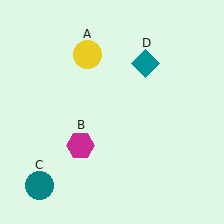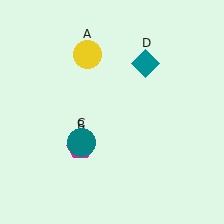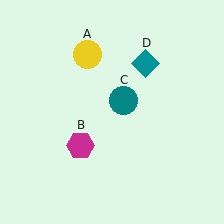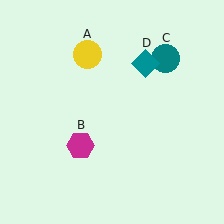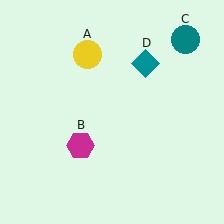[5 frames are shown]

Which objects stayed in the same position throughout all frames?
Yellow circle (object A) and magenta hexagon (object B) and teal diamond (object D) remained stationary.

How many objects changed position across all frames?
1 object changed position: teal circle (object C).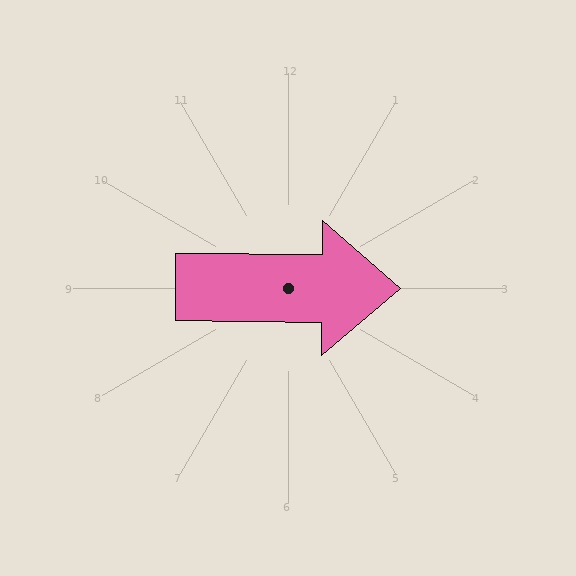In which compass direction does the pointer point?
East.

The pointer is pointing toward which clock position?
Roughly 3 o'clock.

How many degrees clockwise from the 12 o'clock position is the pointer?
Approximately 90 degrees.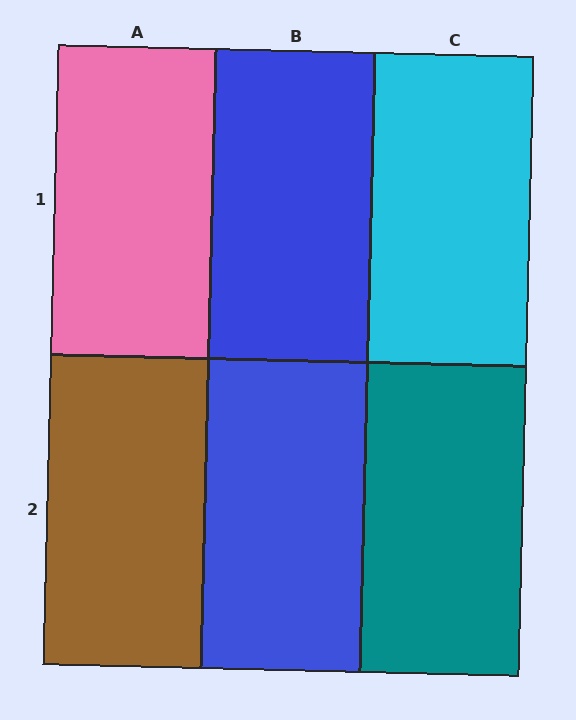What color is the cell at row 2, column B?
Blue.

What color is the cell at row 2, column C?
Teal.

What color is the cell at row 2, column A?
Brown.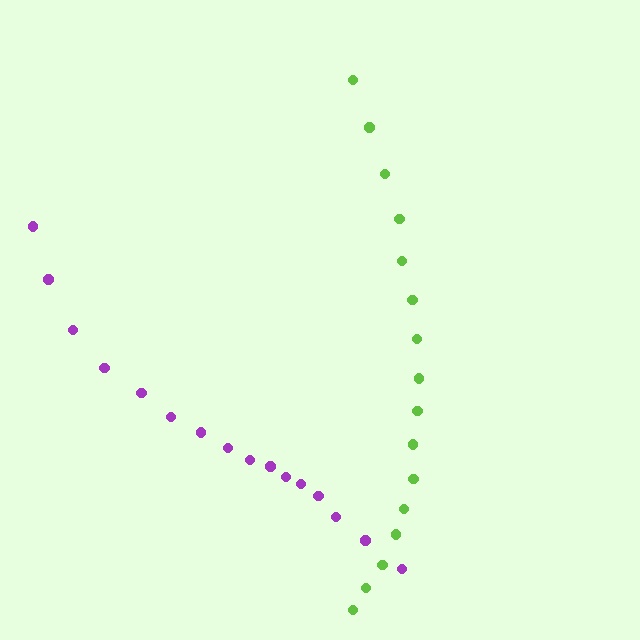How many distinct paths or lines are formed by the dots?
There are 2 distinct paths.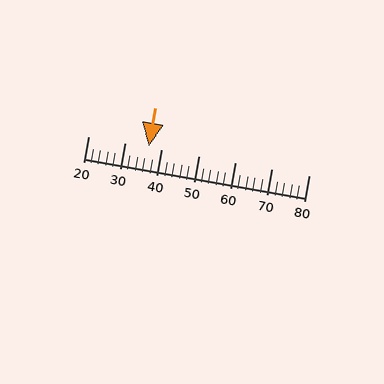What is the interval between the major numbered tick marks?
The major tick marks are spaced 10 units apart.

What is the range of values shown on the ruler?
The ruler shows values from 20 to 80.